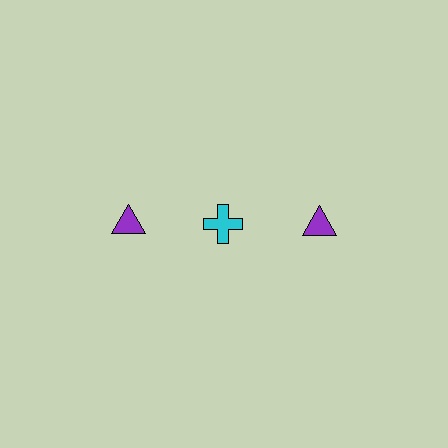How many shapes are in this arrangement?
There are 3 shapes arranged in a grid pattern.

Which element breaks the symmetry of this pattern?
The cyan cross in the top row, second from left column breaks the symmetry. All other shapes are purple triangles.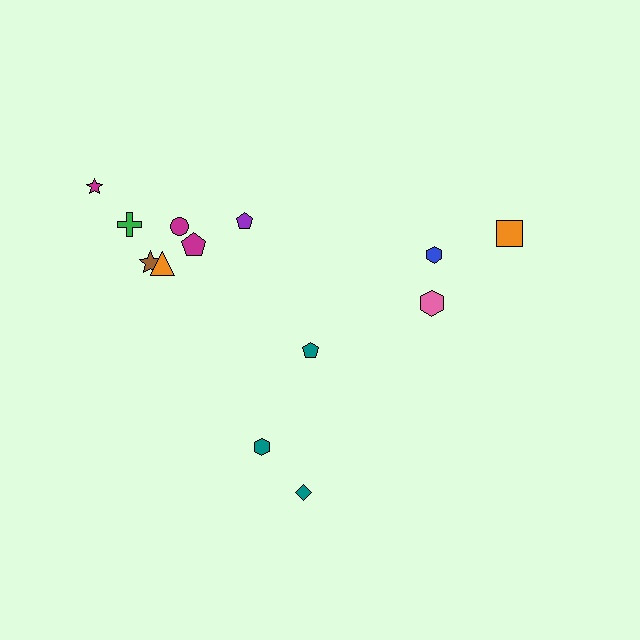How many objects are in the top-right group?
There are 3 objects.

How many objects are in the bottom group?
There are 3 objects.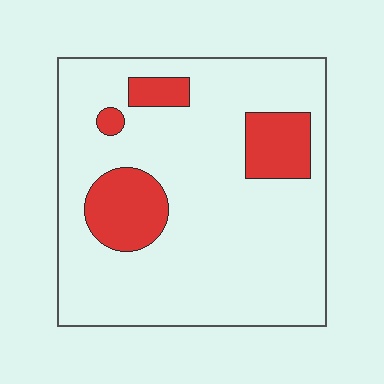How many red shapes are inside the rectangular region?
4.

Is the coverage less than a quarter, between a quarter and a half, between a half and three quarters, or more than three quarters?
Less than a quarter.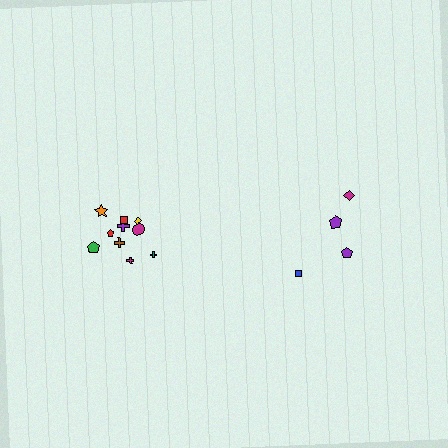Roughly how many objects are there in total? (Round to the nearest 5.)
Roughly 15 objects in total.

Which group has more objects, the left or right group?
The left group.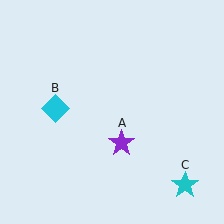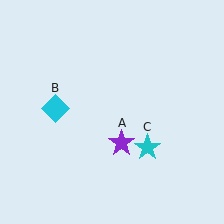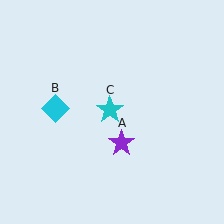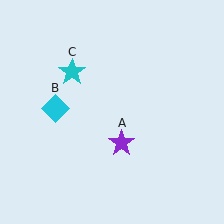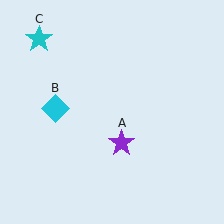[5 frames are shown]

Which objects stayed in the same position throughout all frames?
Purple star (object A) and cyan diamond (object B) remained stationary.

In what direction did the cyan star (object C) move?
The cyan star (object C) moved up and to the left.